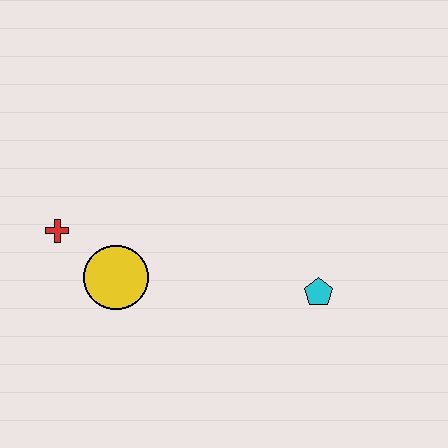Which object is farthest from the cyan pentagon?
The red cross is farthest from the cyan pentagon.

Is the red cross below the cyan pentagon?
No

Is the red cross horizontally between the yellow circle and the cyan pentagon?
No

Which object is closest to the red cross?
The yellow circle is closest to the red cross.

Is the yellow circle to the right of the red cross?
Yes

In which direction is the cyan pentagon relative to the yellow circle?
The cyan pentagon is to the right of the yellow circle.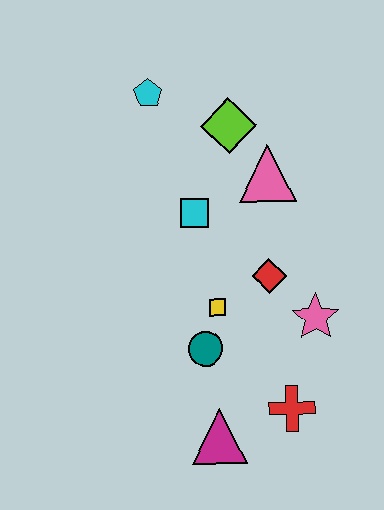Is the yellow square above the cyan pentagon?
No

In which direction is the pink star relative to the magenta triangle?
The pink star is above the magenta triangle.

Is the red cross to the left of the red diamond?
No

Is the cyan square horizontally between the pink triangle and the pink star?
No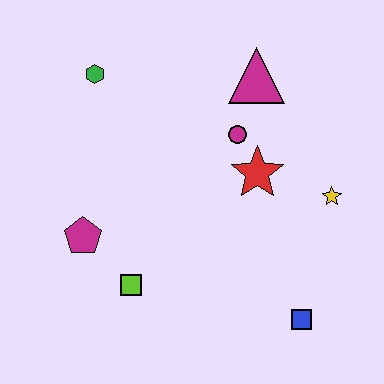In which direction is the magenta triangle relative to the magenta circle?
The magenta triangle is above the magenta circle.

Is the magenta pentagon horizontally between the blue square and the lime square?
No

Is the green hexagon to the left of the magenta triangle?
Yes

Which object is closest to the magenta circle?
The red star is closest to the magenta circle.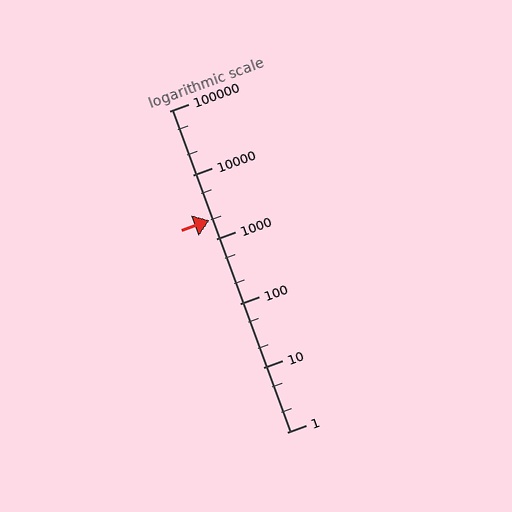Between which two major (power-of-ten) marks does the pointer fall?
The pointer is between 1000 and 10000.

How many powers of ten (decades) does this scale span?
The scale spans 5 decades, from 1 to 100000.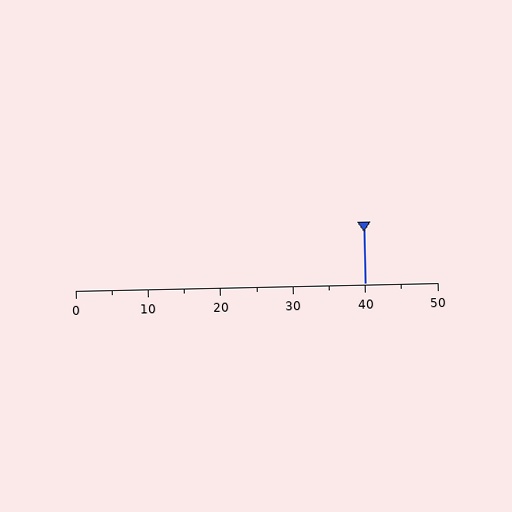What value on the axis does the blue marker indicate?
The marker indicates approximately 40.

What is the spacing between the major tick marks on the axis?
The major ticks are spaced 10 apart.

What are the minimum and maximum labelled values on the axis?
The axis runs from 0 to 50.